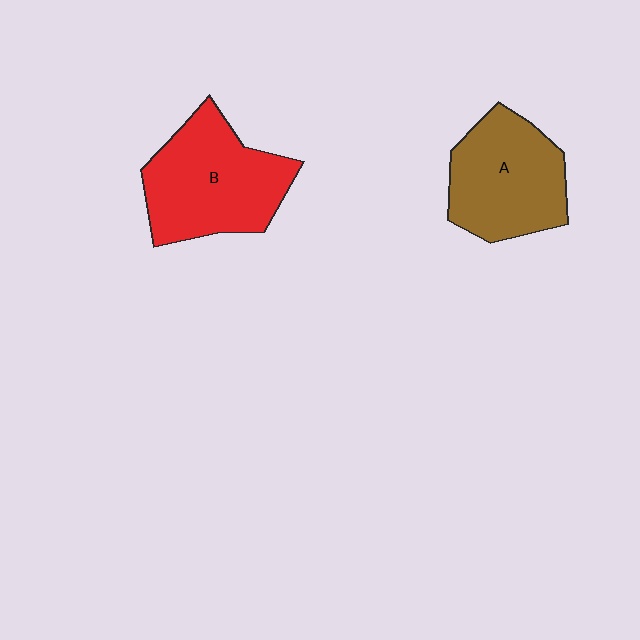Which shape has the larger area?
Shape B (red).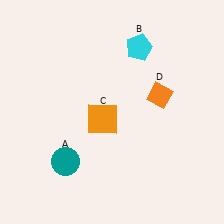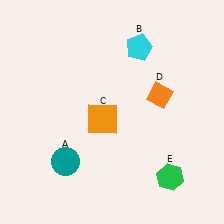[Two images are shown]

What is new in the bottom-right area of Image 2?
A green hexagon (E) was added in the bottom-right area of Image 2.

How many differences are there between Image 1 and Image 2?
There is 1 difference between the two images.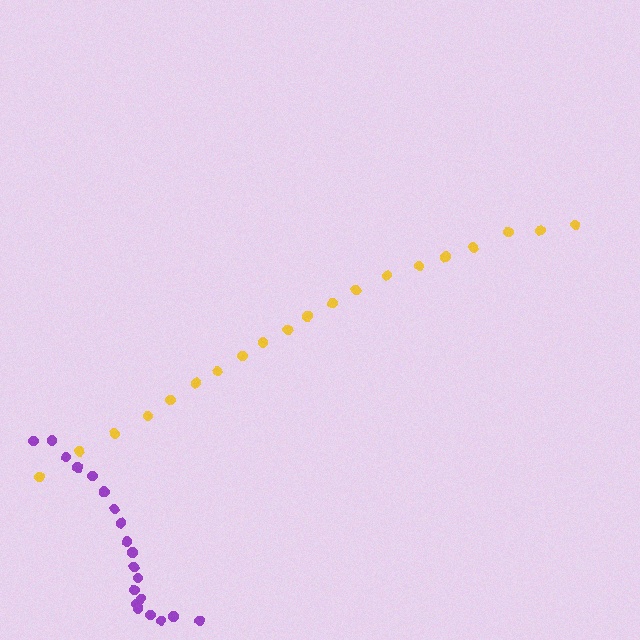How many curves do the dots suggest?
There are 2 distinct paths.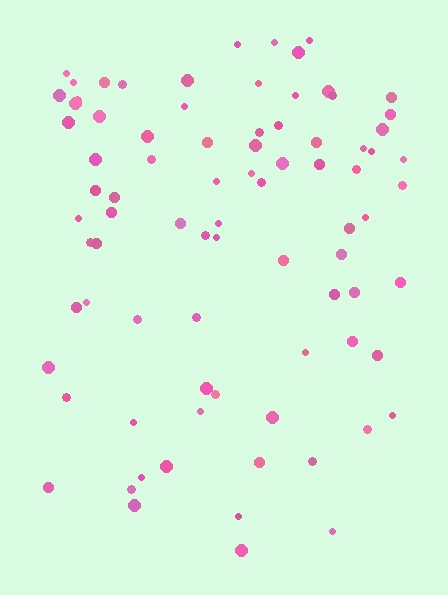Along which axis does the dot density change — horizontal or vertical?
Vertical.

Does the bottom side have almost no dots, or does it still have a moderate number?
Still a moderate number, just noticeably fewer than the top.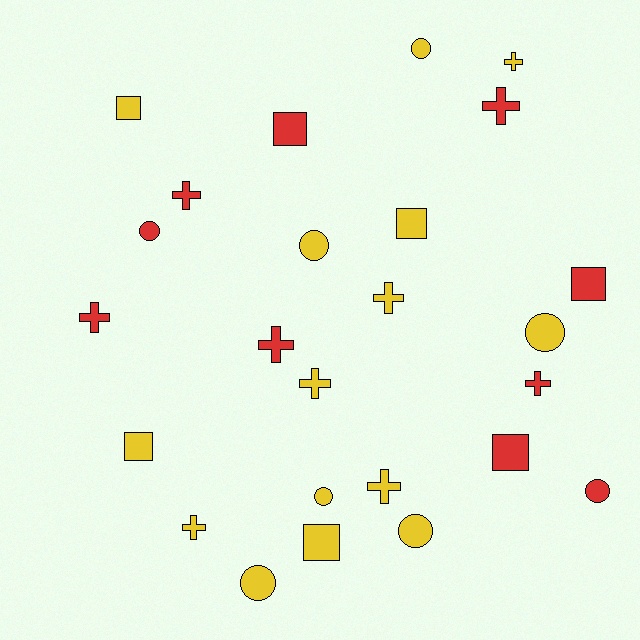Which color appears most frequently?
Yellow, with 15 objects.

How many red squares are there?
There are 3 red squares.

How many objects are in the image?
There are 25 objects.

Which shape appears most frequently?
Cross, with 10 objects.